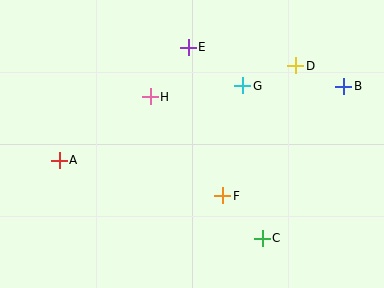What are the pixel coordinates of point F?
Point F is at (223, 196).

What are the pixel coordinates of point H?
Point H is at (150, 97).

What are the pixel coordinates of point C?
Point C is at (262, 238).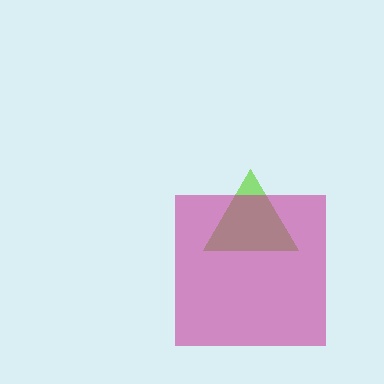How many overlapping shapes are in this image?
There are 2 overlapping shapes in the image.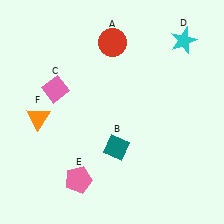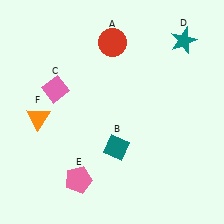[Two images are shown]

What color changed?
The star (D) changed from cyan in Image 1 to teal in Image 2.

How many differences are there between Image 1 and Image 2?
There is 1 difference between the two images.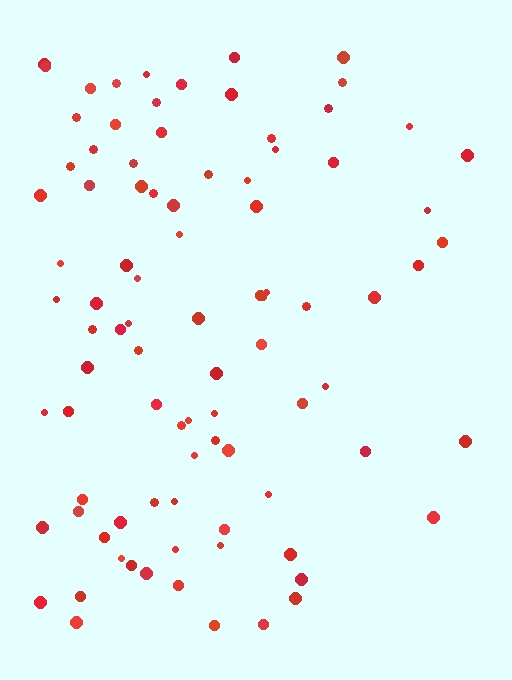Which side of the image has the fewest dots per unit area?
The right.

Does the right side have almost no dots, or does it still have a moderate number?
Still a moderate number, just noticeably fewer than the left.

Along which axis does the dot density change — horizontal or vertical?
Horizontal.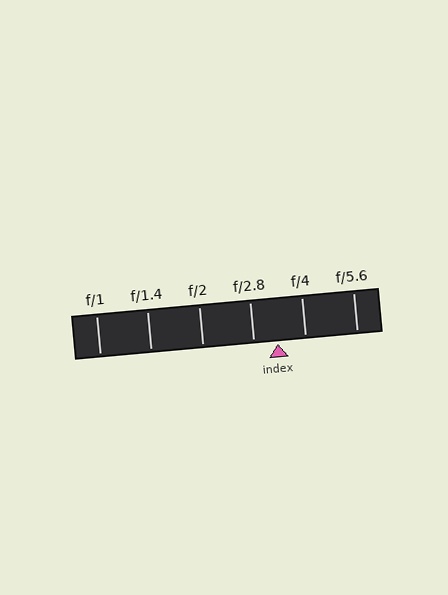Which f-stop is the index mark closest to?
The index mark is closest to f/2.8.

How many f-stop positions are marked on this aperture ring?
There are 6 f-stop positions marked.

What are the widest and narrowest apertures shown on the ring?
The widest aperture shown is f/1 and the narrowest is f/5.6.